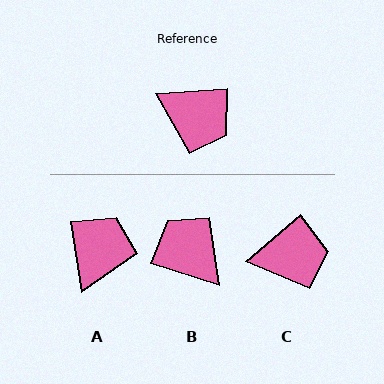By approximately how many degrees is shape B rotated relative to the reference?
Approximately 158 degrees counter-clockwise.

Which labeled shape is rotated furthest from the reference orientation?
B, about 158 degrees away.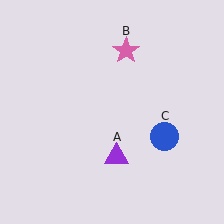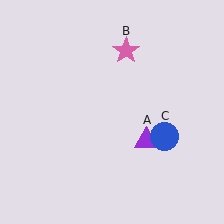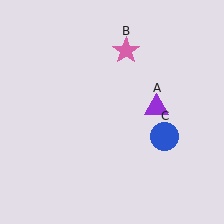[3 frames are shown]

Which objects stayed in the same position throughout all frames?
Pink star (object B) and blue circle (object C) remained stationary.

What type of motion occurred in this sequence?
The purple triangle (object A) rotated counterclockwise around the center of the scene.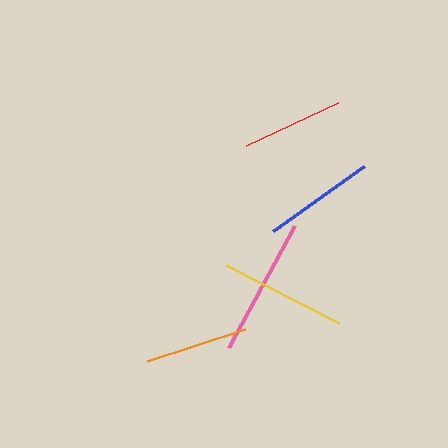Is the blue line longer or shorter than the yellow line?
The yellow line is longer than the blue line.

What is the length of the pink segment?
The pink segment is approximately 139 pixels long.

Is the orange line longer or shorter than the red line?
The orange line is longer than the red line.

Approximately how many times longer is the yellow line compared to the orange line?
The yellow line is approximately 1.2 times the length of the orange line.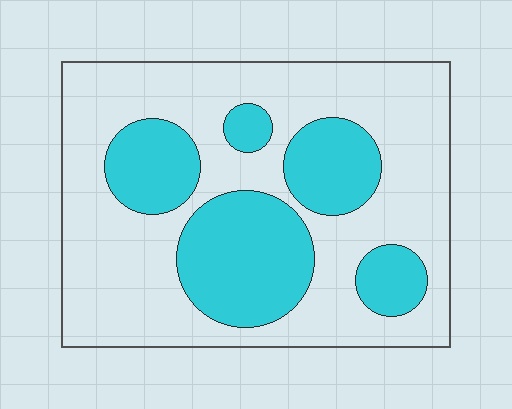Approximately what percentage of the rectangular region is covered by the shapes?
Approximately 30%.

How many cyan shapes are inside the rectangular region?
5.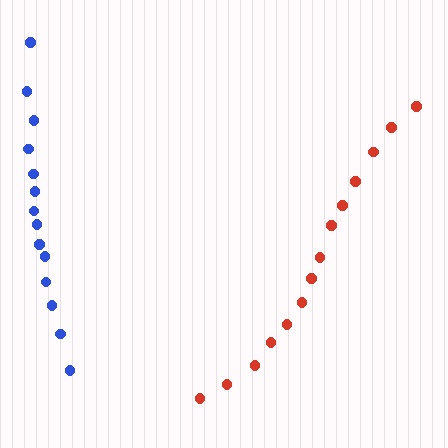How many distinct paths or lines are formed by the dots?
There are 2 distinct paths.